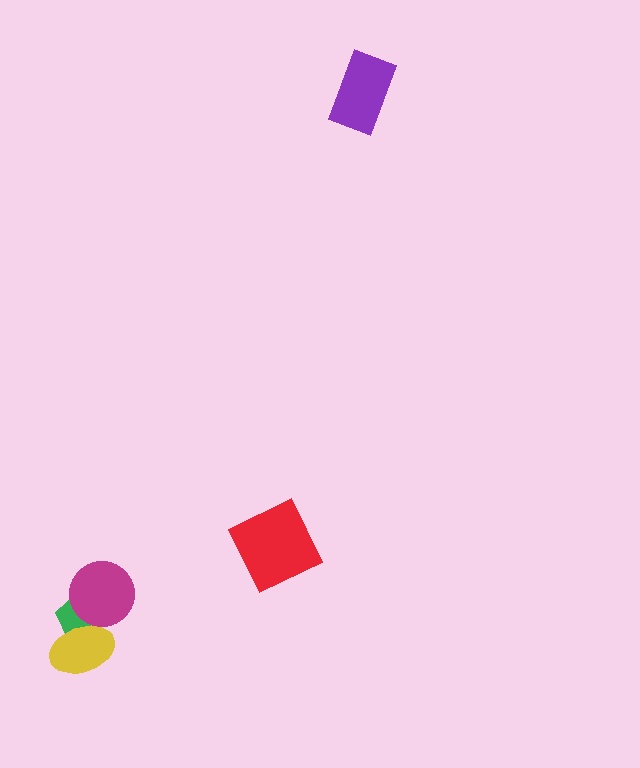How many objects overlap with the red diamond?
0 objects overlap with the red diamond.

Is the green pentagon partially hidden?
Yes, it is partially covered by another shape.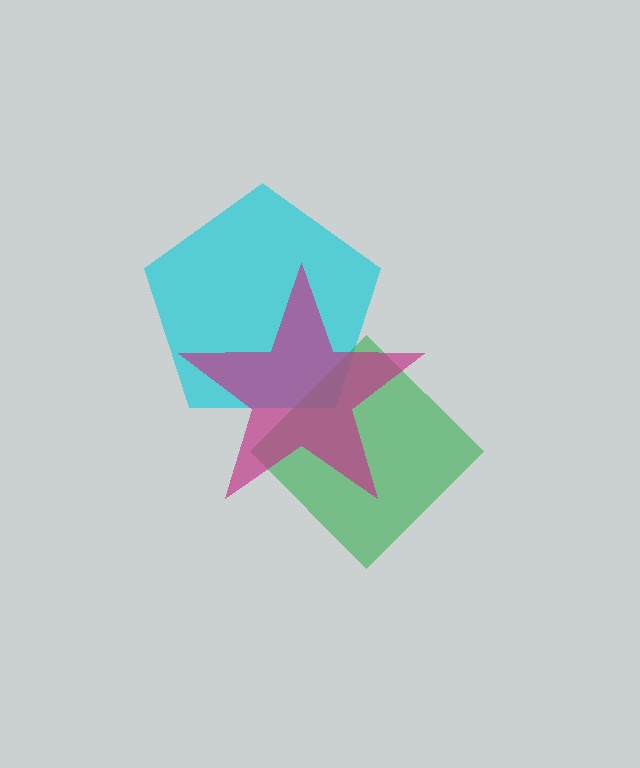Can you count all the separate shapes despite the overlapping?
Yes, there are 3 separate shapes.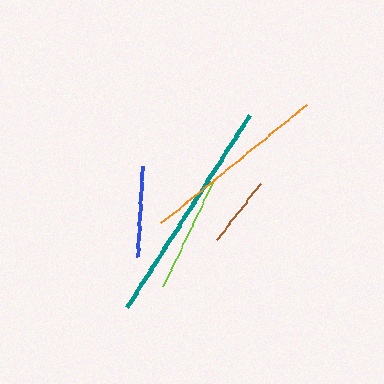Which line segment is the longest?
The teal line is the longest at approximately 228 pixels.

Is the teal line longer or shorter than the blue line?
The teal line is longer than the blue line.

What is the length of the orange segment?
The orange segment is approximately 188 pixels long.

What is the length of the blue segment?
The blue segment is approximately 91 pixels long.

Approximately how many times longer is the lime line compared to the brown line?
The lime line is approximately 1.6 times the length of the brown line.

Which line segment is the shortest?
The brown line is the shortest at approximately 71 pixels.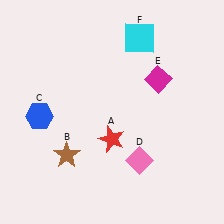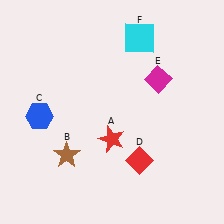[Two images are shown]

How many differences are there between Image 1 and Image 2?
There is 1 difference between the two images.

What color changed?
The diamond (D) changed from pink in Image 1 to red in Image 2.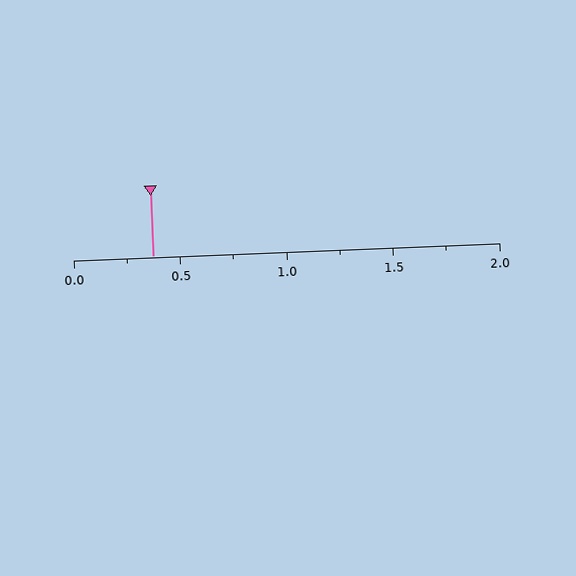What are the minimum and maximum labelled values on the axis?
The axis runs from 0.0 to 2.0.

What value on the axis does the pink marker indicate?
The marker indicates approximately 0.38.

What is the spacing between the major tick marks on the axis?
The major ticks are spaced 0.5 apart.